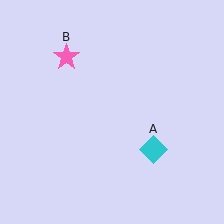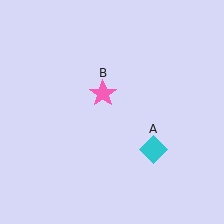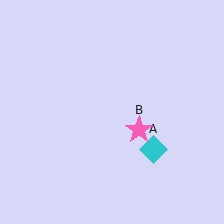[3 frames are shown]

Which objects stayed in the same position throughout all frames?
Cyan diamond (object A) remained stationary.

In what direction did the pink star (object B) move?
The pink star (object B) moved down and to the right.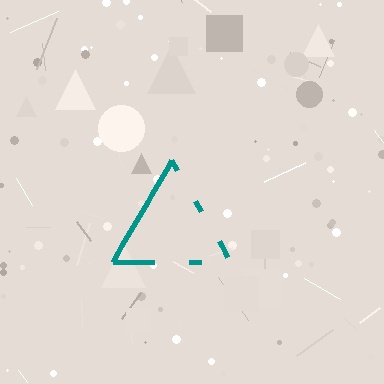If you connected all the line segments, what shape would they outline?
They would outline a triangle.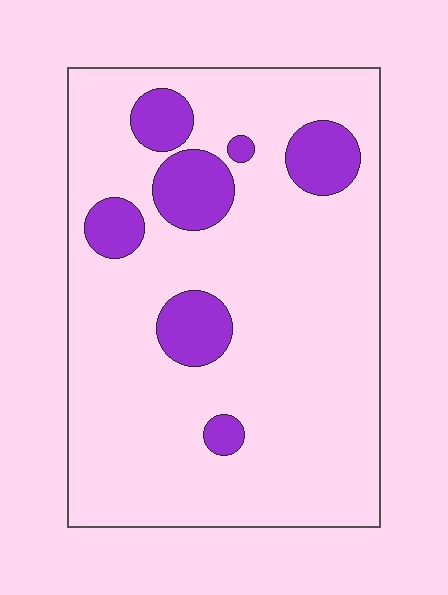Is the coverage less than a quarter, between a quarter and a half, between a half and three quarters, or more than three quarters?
Less than a quarter.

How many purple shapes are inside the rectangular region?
7.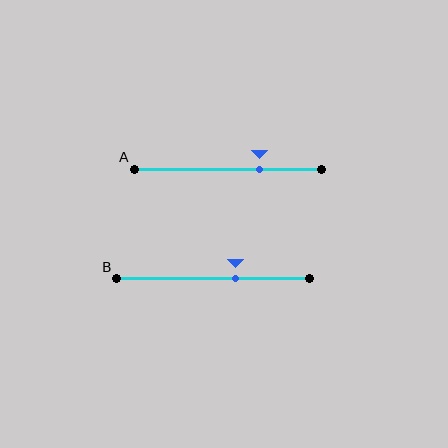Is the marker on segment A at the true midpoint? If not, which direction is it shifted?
No, the marker on segment A is shifted to the right by about 17% of the segment length.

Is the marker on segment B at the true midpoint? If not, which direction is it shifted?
No, the marker on segment B is shifted to the right by about 11% of the segment length.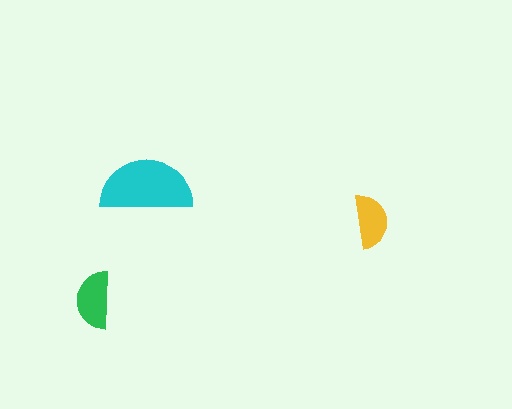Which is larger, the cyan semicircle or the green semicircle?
The cyan one.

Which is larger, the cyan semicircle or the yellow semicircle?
The cyan one.